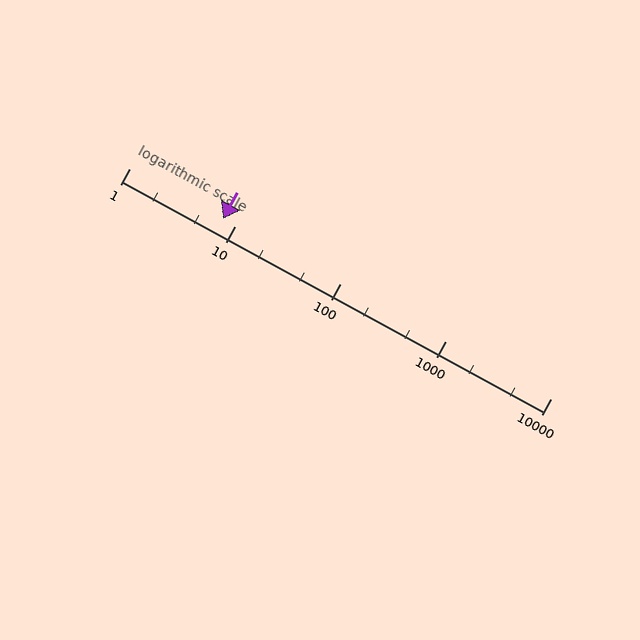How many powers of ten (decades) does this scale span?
The scale spans 4 decades, from 1 to 10000.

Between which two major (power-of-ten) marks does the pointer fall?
The pointer is between 1 and 10.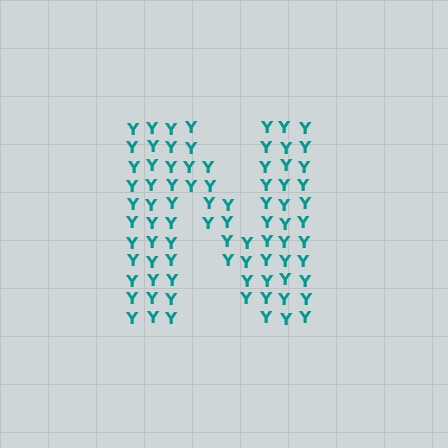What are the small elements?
The small elements are letter Y's.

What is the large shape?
The large shape is the letter N.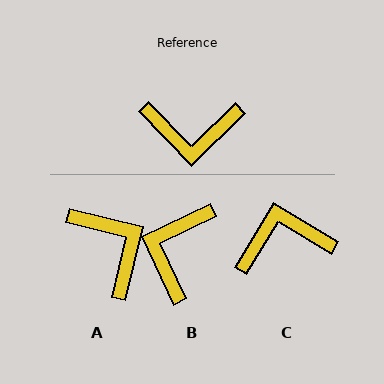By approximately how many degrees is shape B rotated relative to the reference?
Approximately 109 degrees clockwise.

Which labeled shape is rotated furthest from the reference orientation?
C, about 166 degrees away.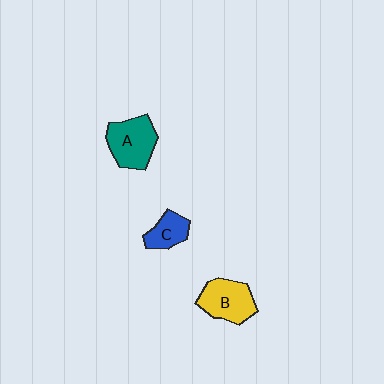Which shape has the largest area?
Shape A (teal).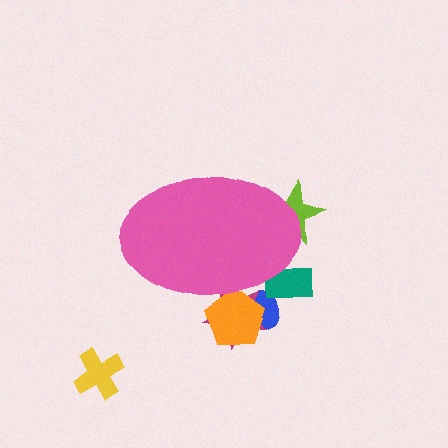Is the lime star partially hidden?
Yes, the lime star is partially hidden behind the pink ellipse.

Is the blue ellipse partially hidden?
Yes, the blue ellipse is partially hidden behind the pink ellipse.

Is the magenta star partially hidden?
Yes, the magenta star is partially hidden behind the pink ellipse.